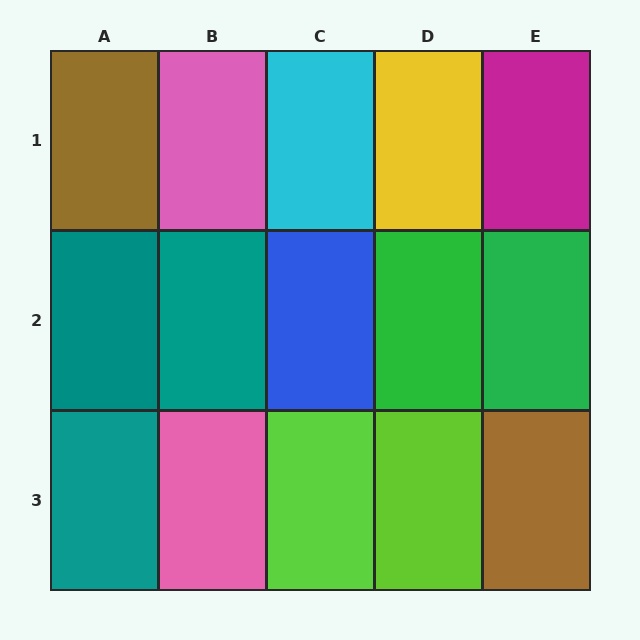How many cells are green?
2 cells are green.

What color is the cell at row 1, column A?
Brown.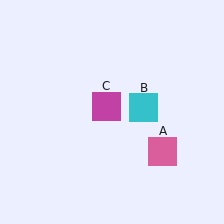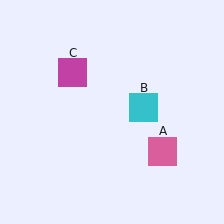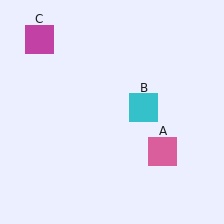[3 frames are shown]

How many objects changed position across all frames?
1 object changed position: magenta square (object C).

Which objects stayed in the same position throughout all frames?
Pink square (object A) and cyan square (object B) remained stationary.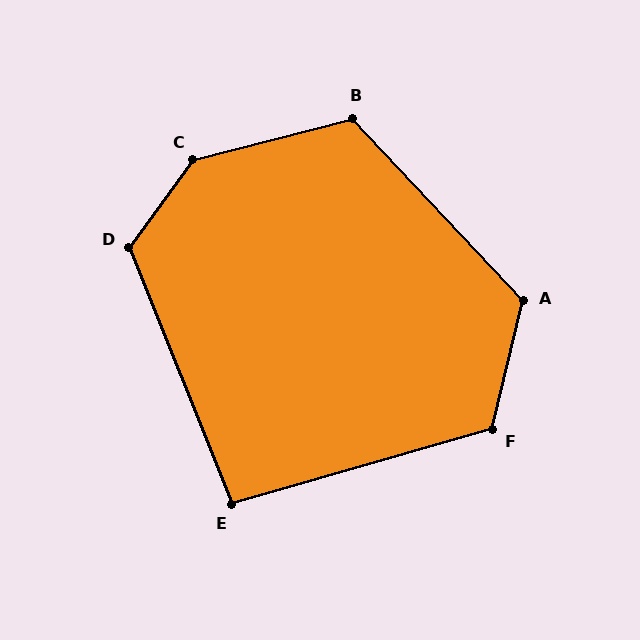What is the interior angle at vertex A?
Approximately 123 degrees (obtuse).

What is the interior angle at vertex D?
Approximately 122 degrees (obtuse).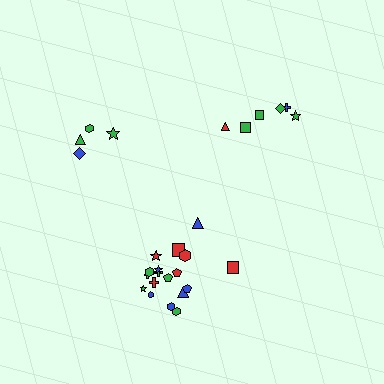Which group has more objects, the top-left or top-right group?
The top-right group.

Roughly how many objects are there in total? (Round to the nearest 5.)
Roughly 30 objects in total.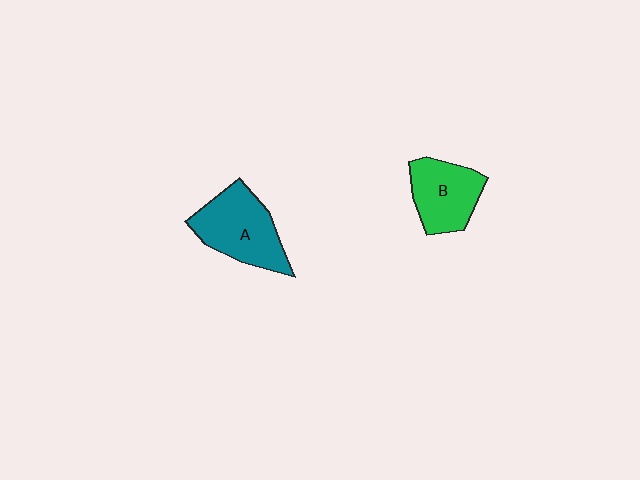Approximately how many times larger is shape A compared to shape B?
Approximately 1.3 times.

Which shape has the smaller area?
Shape B (green).